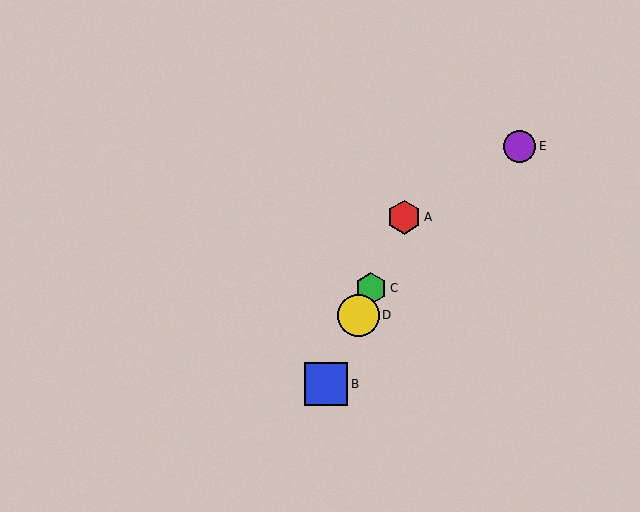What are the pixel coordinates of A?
Object A is at (404, 217).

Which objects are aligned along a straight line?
Objects A, B, C, D are aligned along a straight line.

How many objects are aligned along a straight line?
4 objects (A, B, C, D) are aligned along a straight line.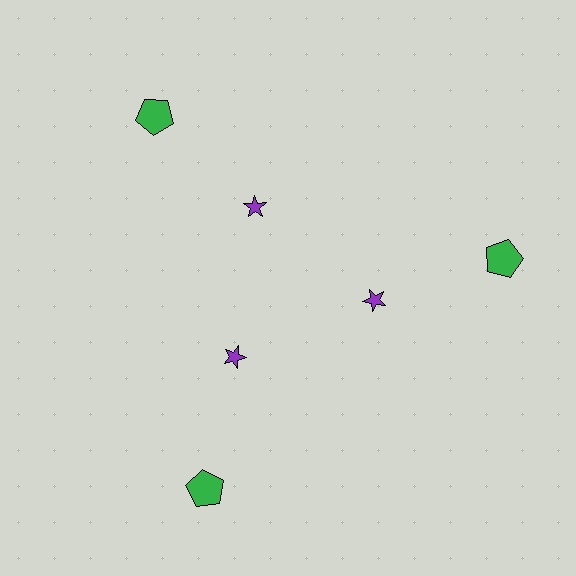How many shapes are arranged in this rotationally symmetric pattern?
There are 6 shapes, arranged in 3 groups of 2.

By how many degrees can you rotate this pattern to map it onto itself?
The pattern maps onto itself every 120 degrees of rotation.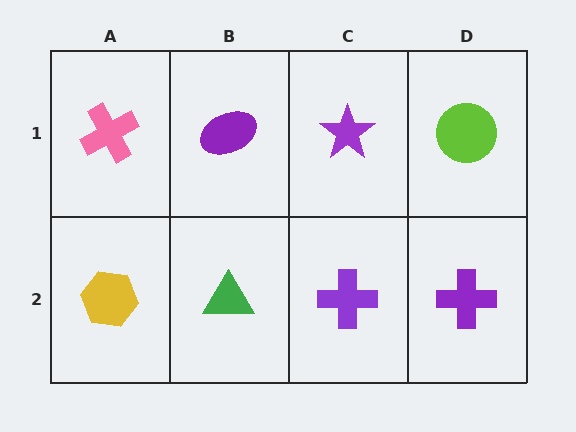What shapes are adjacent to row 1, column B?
A green triangle (row 2, column B), a pink cross (row 1, column A), a purple star (row 1, column C).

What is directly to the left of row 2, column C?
A green triangle.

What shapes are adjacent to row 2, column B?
A purple ellipse (row 1, column B), a yellow hexagon (row 2, column A), a purple cross (row 2, column C).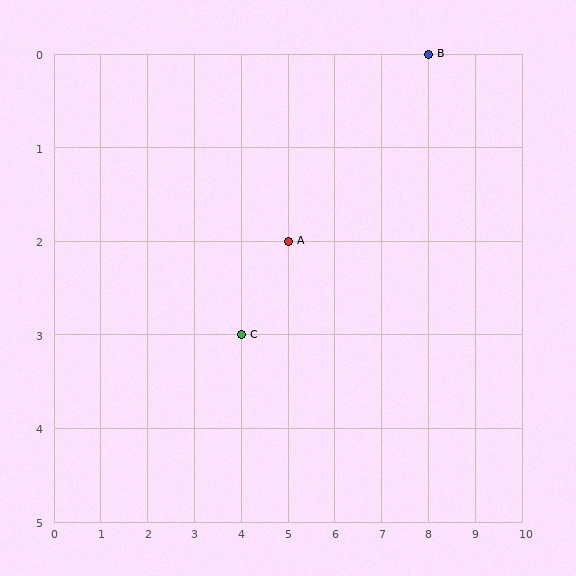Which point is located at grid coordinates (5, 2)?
Point A is at (5, 2).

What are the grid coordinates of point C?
Point C is at grid coordinates (4, 3).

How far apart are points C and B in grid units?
Points C and B are 4 columns and 3 rows apart (about 5.0 grid units diagonally).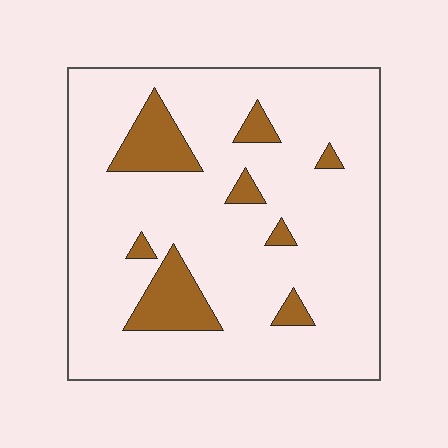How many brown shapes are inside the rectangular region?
8.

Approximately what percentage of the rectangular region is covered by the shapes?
Approximately 15%.